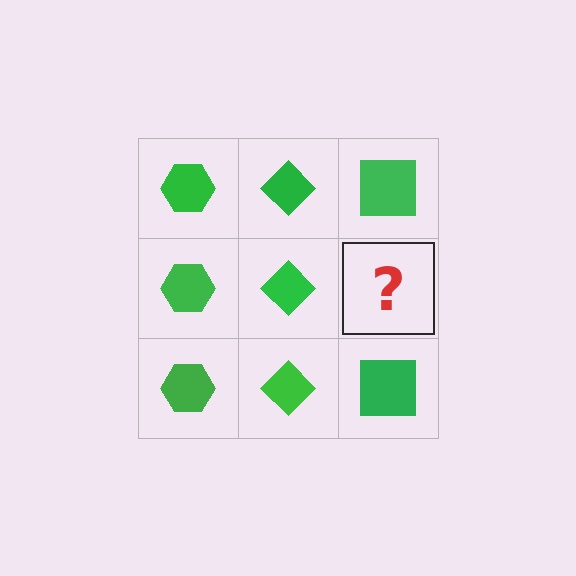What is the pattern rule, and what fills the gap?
The rule is that each column has a consistent shape. The gap should be filled with a green square.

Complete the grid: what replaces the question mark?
The question mark should be replaced with a green square.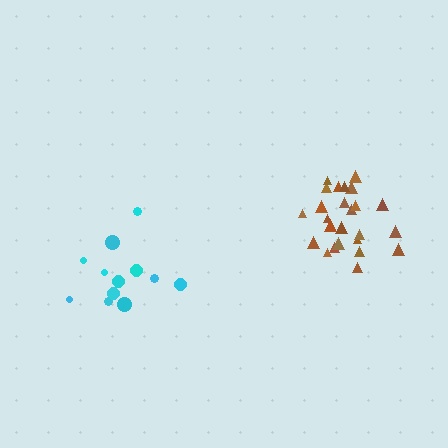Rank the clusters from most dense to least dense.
brown, cyan.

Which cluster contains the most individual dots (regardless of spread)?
Brown (25).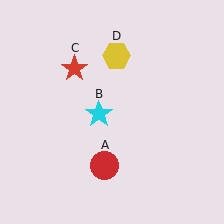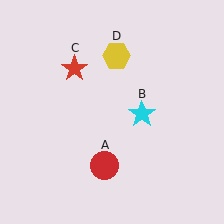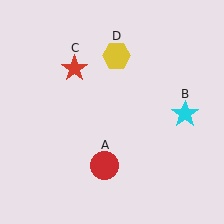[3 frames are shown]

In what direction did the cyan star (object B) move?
The cyan star (object B) moved right.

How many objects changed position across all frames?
1 object changed position: cyan star (object B).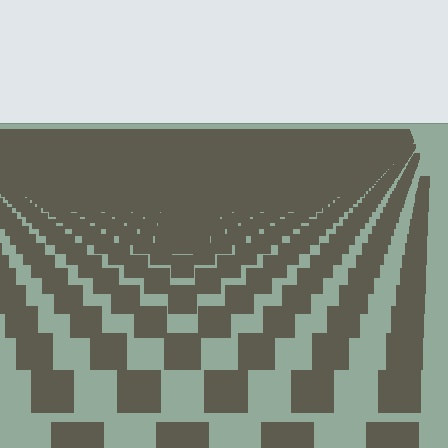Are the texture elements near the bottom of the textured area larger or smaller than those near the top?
Larger. Near the bottom, elements are closer to the viewer and appear at a bigger on-screen size.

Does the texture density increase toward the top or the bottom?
Density increases toward the top.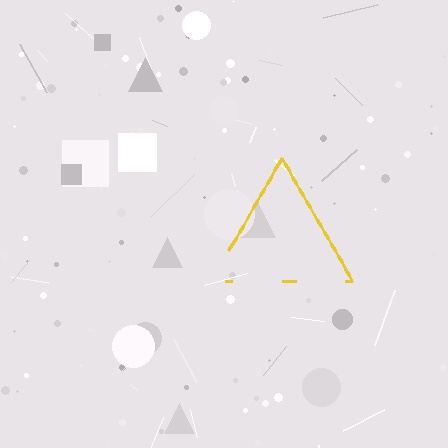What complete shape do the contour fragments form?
The contour fragments form a triangle.